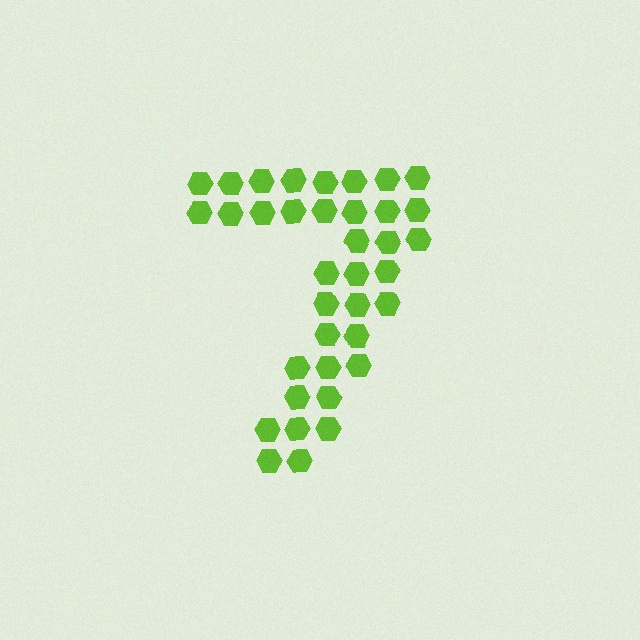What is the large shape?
The large shape is the digit 7.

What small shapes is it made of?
It is made of small hexagons.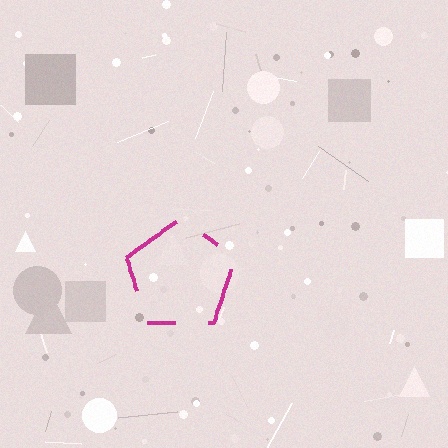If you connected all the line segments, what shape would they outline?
They would outline a pentagon.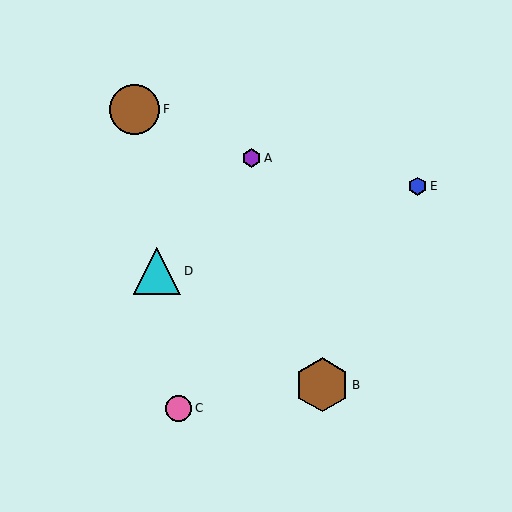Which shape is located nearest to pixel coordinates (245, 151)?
The purple hexagon (labeled A) at (251, 158) is nearest to that location.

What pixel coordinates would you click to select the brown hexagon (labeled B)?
Click at (322, 385) to select the brown hexagon B.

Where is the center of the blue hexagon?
The center of the blue hexagon is at (417, 186).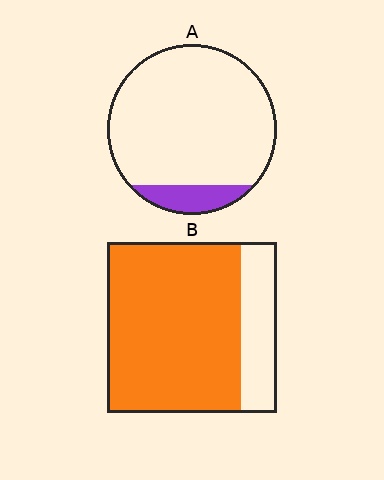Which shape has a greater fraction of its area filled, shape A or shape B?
Shape B.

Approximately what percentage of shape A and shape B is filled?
A is approximately 10% and B is approximately 80%.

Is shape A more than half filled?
No.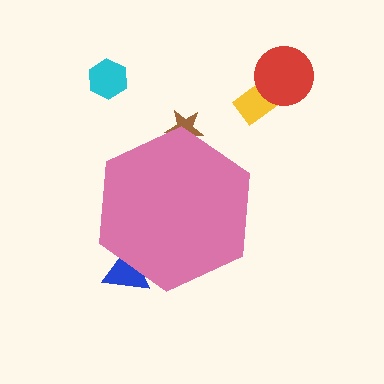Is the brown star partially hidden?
Yes, the brown star is partially hidden behind the pink hexagon.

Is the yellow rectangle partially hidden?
No, the yellow rectangle is fully visible.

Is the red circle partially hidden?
No, the red circle is fully visible.